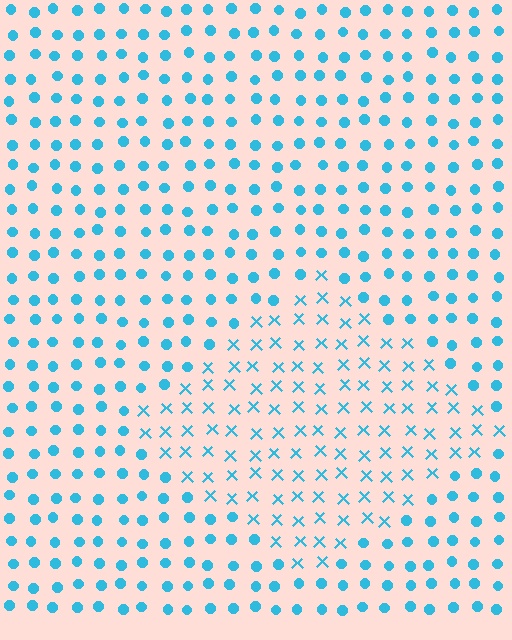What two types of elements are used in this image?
The image uses X marks inside the diamond region and circles outside it.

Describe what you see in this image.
The image is filled with small cyan elements arranged in a uniform grid. A diamond-shaped region contains X marks, while the surrounding area contains circles. The boundary is defined purely by the change in element shape.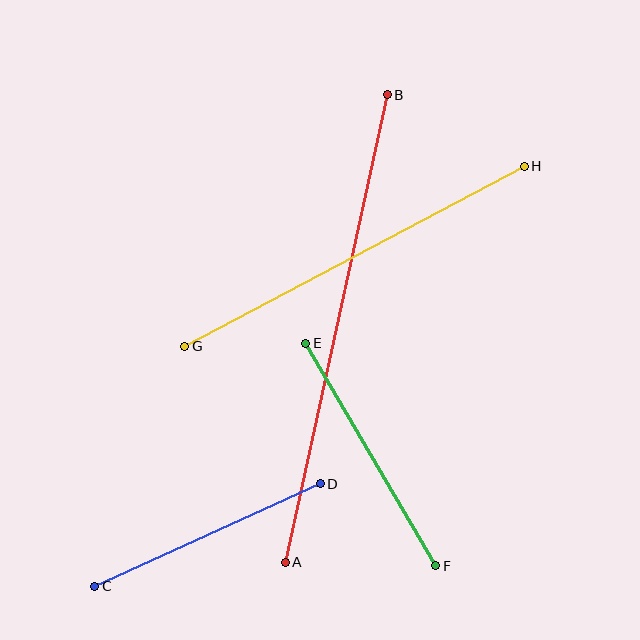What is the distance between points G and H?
The distance is approximately 385 pixels.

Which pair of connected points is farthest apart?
Points A and B are farthest apart.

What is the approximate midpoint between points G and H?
The midpoint is at approximately (355, 256) pixels.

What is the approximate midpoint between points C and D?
The midpoint is at approximately (207, 535) pixels.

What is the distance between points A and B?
The distance is approximately 479 pixels.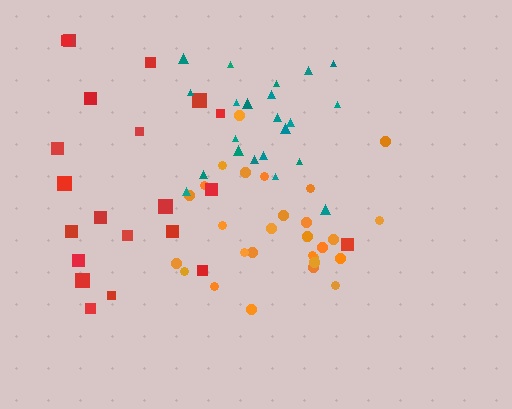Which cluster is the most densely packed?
Teal.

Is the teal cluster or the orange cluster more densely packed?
Teal.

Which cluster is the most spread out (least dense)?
Red.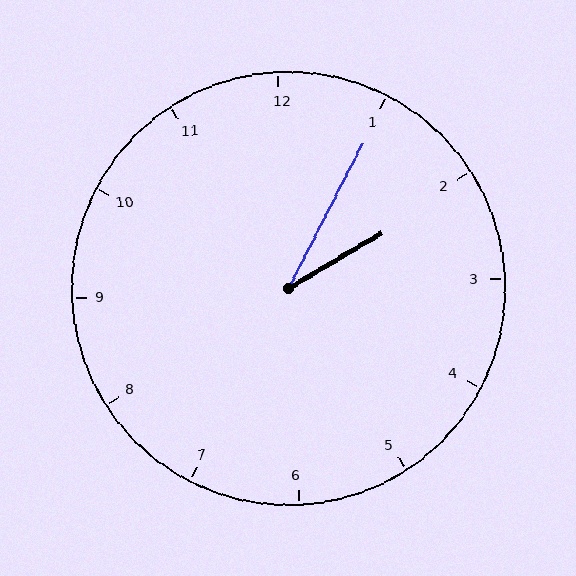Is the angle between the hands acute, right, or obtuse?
It is acute.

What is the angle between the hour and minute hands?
Approximately 32 degrees.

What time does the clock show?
2:05.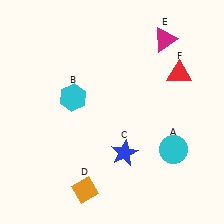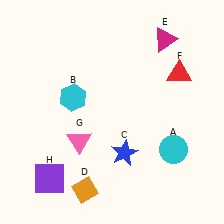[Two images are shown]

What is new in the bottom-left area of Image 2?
A pink triangle (G) was added in the bottom-left area of Image 2.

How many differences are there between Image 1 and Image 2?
There are 2 differences between the two images.